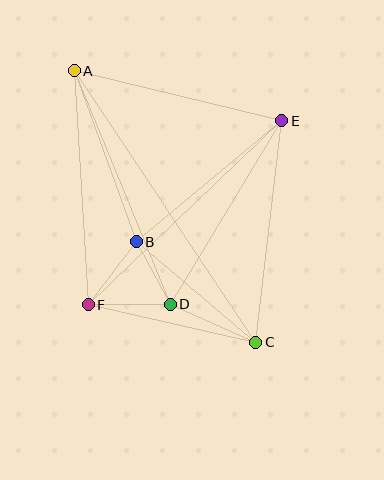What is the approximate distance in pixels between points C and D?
The distance between C and D is approximately 94 pixels.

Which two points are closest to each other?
Points B and D are closest to each other.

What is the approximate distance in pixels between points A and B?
The distance between A and B is approximately 182 pixels.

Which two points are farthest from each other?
Points A and C are farthest from each other.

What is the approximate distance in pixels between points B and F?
The distance between B and F is approximately 79 pixels.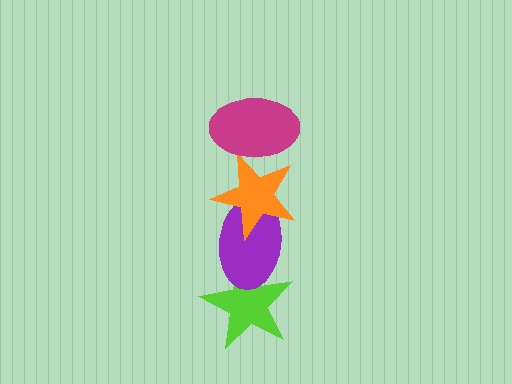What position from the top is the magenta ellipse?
The magenta ellipse is 1st from the top.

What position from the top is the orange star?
The orange star is 2nd from the top.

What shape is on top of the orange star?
The magenta ellipse is on top of the orange star.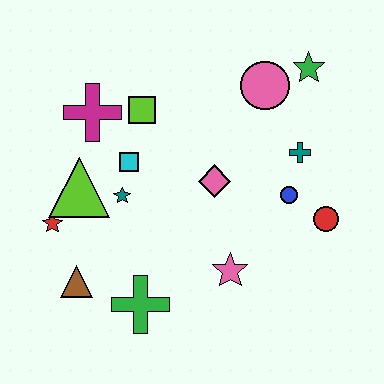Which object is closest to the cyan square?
The teal star is closest to the cyan square.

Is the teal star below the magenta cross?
Yes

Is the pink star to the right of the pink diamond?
Yes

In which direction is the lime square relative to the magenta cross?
The lime square is to the right of the magenta cross.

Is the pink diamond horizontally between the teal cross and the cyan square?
Yes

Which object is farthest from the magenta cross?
The red circle is farthest from the magenta cross.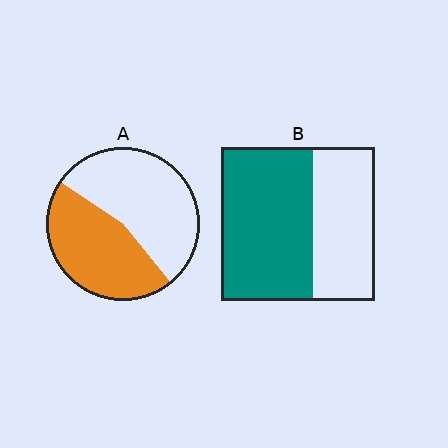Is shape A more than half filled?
No.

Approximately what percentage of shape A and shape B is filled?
A is approximately 45% and B is approximately 60%.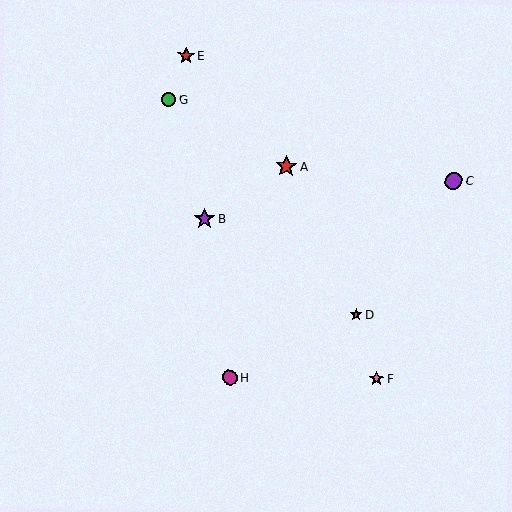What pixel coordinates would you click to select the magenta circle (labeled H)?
Click at (230, 378) to select the magenta circle H.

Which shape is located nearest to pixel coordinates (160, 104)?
The green circle (labeled G) at (169, 99) is nearest to that location.